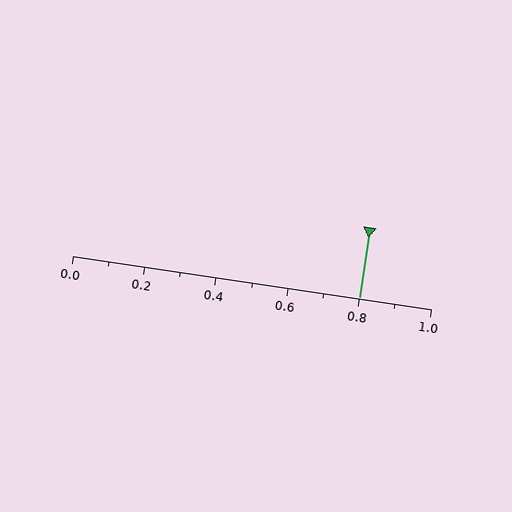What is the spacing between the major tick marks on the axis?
The major ticks are spaced 0.2 apart.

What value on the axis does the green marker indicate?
The marker indicates approximately 0.8.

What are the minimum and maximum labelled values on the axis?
The axis runs from 0.0 to 1.0.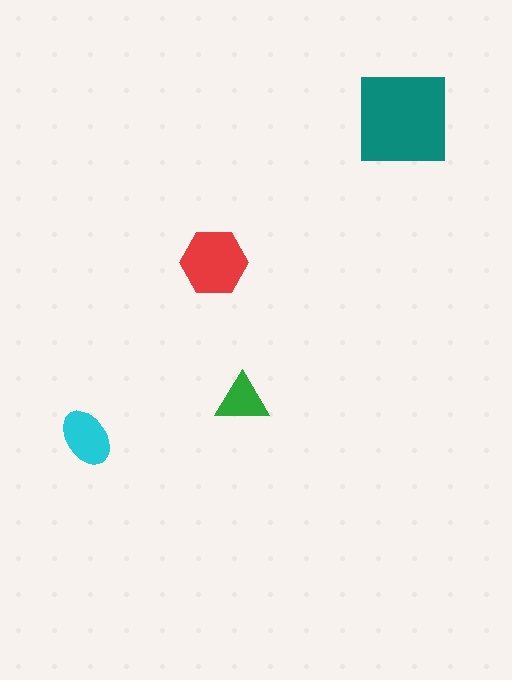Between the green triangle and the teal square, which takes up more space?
The teal square.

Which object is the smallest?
The green triangle.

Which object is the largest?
The teal square.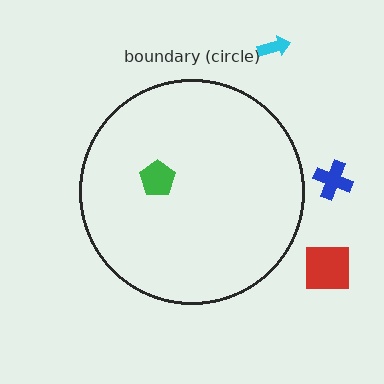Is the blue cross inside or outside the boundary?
Outside.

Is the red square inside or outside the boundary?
Outside.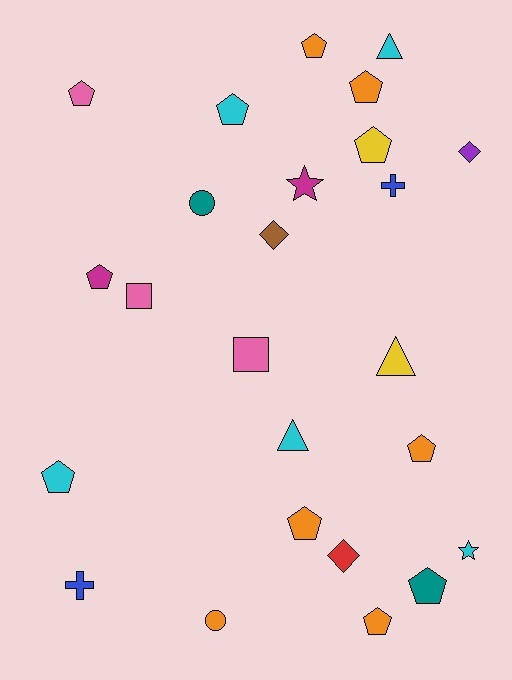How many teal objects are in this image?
There are 2 teal objects.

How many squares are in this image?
There are 2 squares.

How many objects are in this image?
There are 25 objects.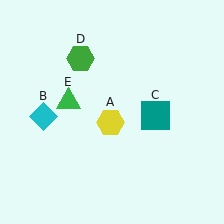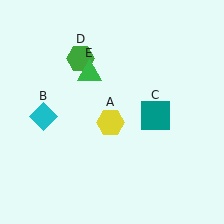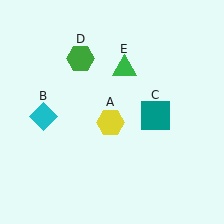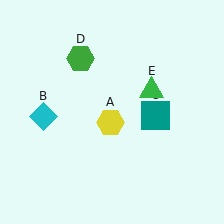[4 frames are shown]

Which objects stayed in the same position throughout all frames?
Yellow hexagon (object A) and cyan diamond (object B) and teal square (object C) and green hexagon (object D) remained stationary.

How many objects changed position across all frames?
1 object changed position: green triangle (object E).